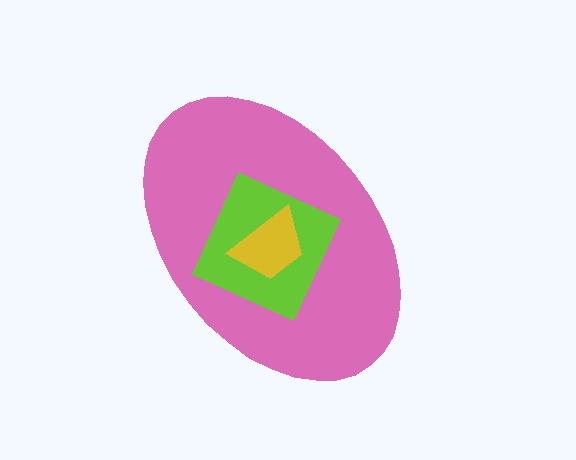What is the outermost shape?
The pink ellipse.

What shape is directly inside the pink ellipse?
The lime square.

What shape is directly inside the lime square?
The yellow trapezoid.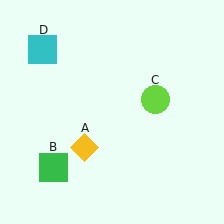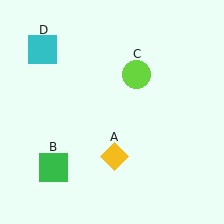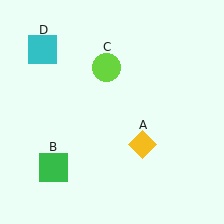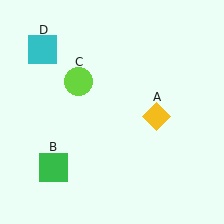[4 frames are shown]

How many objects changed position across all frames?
2 objects changed position: yellow diamond (object A), lime circle (object C).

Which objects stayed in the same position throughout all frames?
Green square (object B) and cyan square (object D) remained stationary.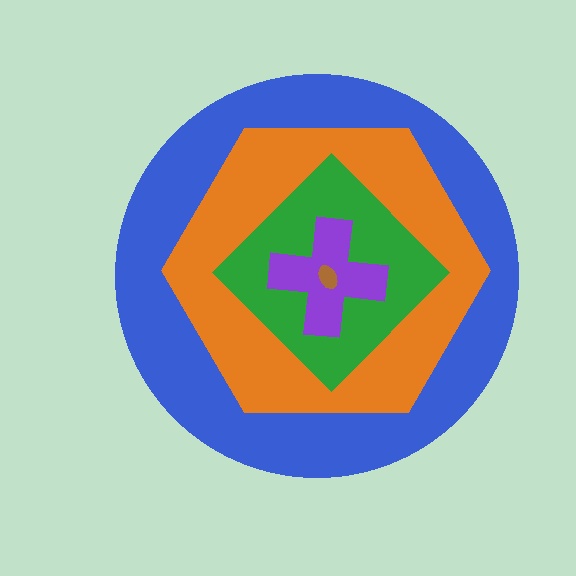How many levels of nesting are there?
5.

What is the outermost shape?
The blue circle.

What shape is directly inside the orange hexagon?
The green diamond.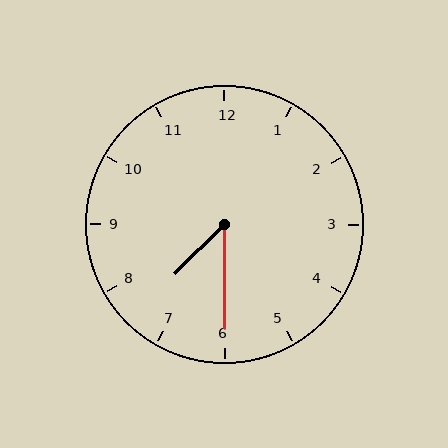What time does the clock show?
7:30.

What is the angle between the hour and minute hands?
Approximately 45 degrees.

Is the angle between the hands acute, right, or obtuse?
It is acute.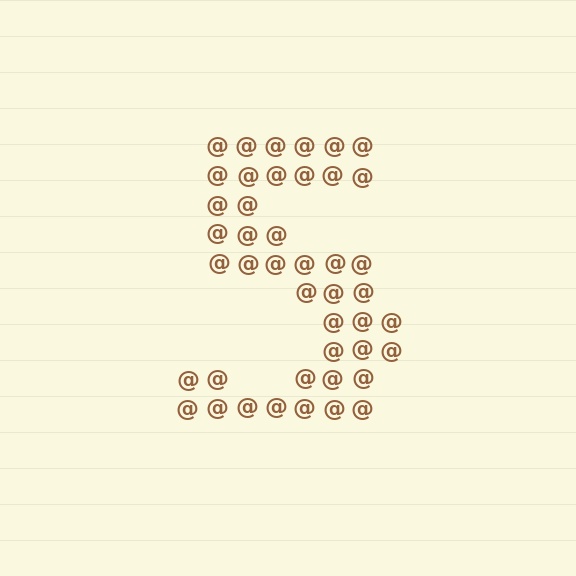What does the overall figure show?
The overall figure shows the digit 5.